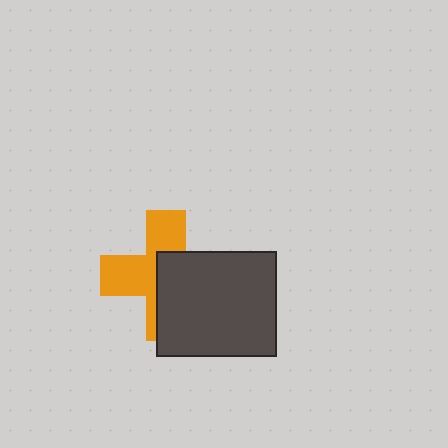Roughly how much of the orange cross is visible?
About half of it is visible (roughly 49%).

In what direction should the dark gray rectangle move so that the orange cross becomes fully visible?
The dark gray rectangle should move toward the lower-right. That is the shortest direction to clear the overlap and leave the orange cross fully visible.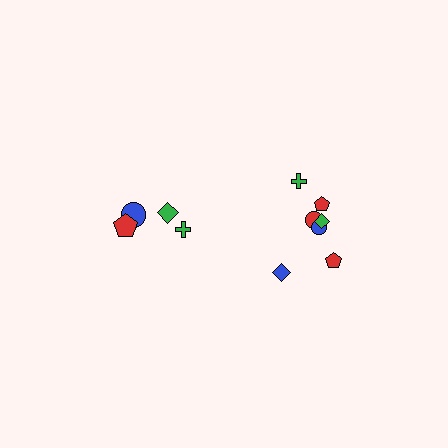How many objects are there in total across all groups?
There are 11 objects.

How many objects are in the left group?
There are 4 objects.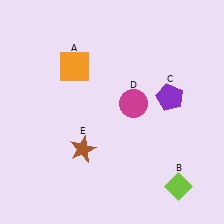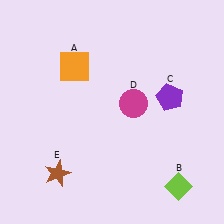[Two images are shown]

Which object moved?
The brown star (E) moved left.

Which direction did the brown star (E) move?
The brown star (E) moved left.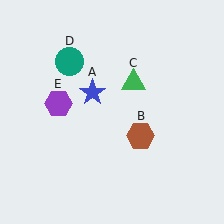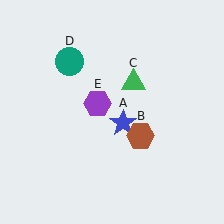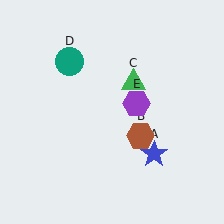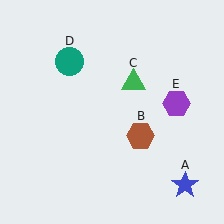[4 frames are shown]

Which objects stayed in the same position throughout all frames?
Brown hexagon (object B) and green triangle (object C) and teal circle (object D) remained stationary.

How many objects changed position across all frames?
2 objects changed position: blue star (object A), purple hexagon (object E).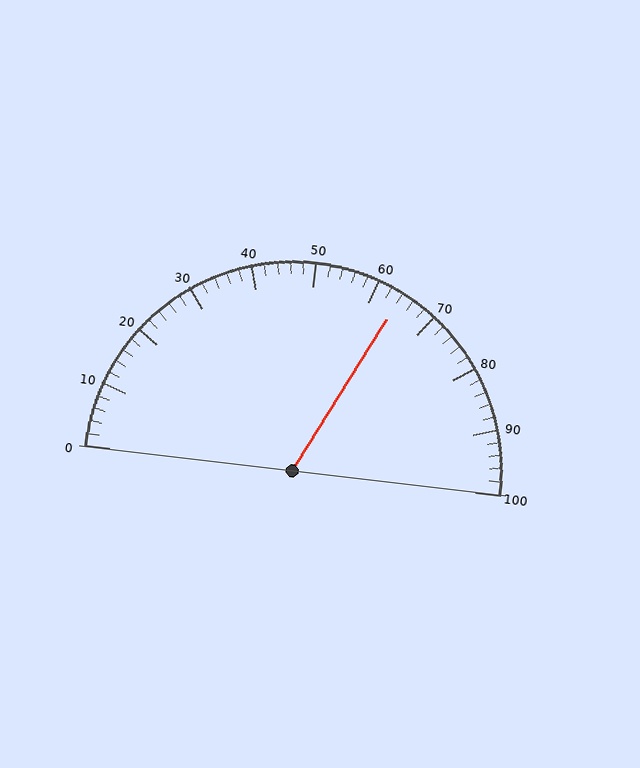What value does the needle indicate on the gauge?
The needle indicates approximately 64.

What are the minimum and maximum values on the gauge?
The gauge ranges from 0 to 100.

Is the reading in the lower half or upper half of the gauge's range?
The reading is in the upper half of the range (0 to 100).